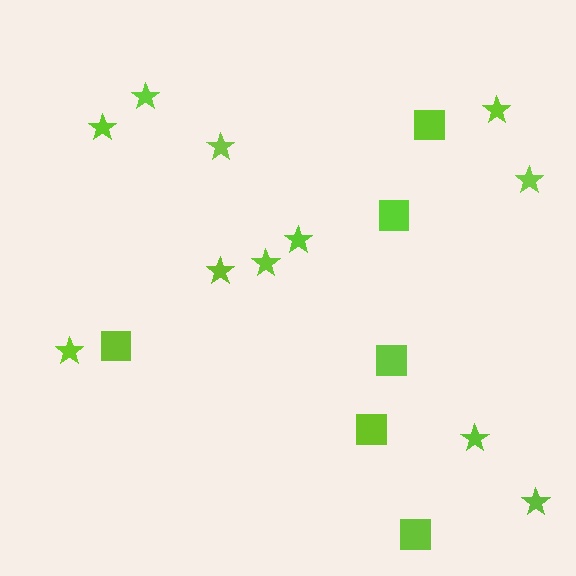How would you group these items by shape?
There are 2 groups: one group of stars (11) and one group of squares (6).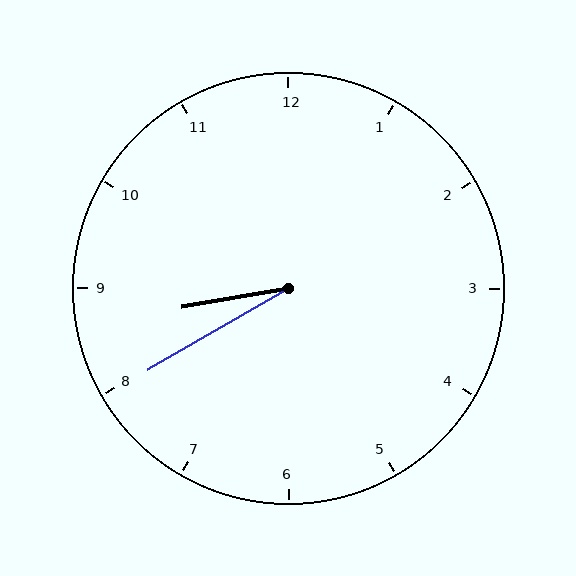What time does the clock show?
8:40.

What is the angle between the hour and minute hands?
Approximately 20 degrees.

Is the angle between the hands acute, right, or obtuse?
It is acute.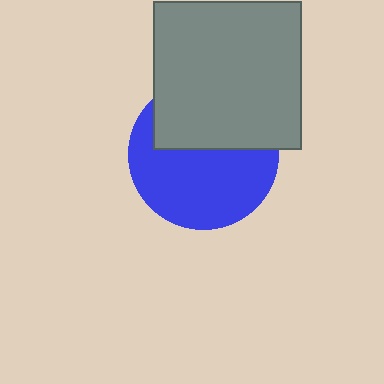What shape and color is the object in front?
The object in front is a gray square.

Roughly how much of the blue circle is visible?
About half of it is visible (roughly 59%).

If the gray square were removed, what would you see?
You would see the complete blue circle.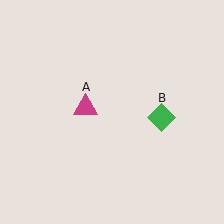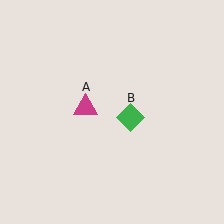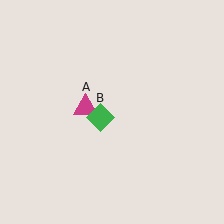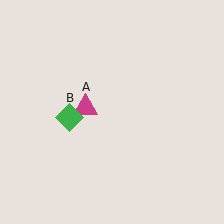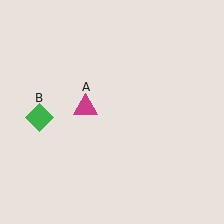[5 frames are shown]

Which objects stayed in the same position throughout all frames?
Magenta triangle (object A) remained stationary.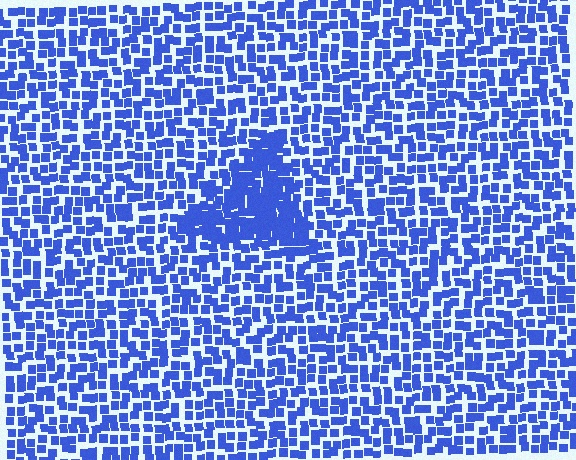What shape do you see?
I see a triangle.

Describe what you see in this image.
The image contains small blue elements arranged at two different densities. A triangle-shaped region is visible where the elements are more densely packed than the surrounding area.